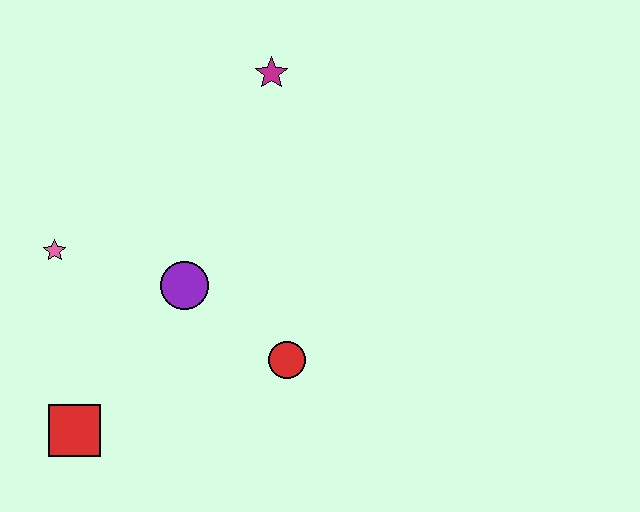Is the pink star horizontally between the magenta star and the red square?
No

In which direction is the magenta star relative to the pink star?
The magenta star is to the right of the pink star.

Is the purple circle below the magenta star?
Yes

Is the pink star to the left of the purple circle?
Yes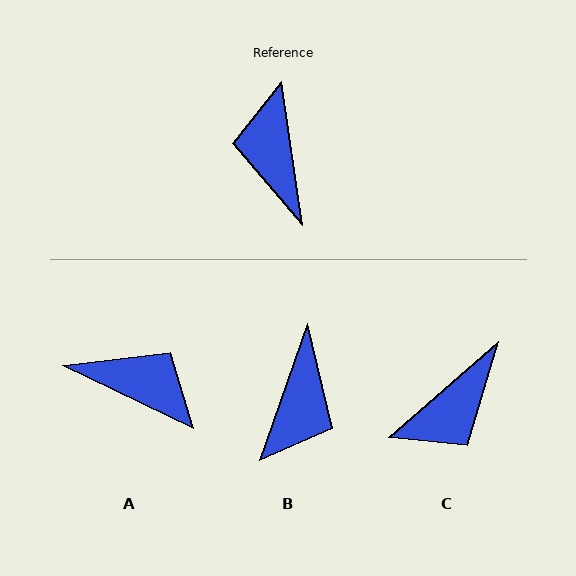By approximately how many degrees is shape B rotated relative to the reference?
Approximately 152 degrees counter-clockwise.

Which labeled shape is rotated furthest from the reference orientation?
B, about 152 degrees away.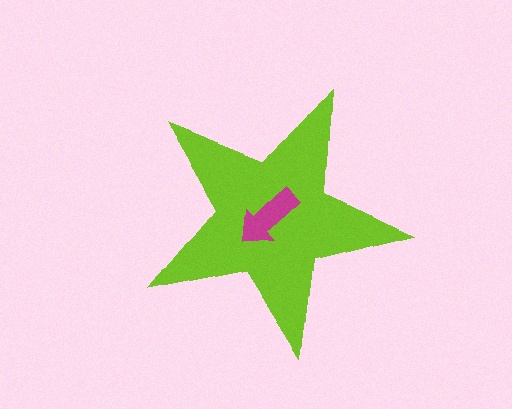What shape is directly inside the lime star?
The magenta arrow.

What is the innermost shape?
The magenta arrow.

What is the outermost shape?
The lime star.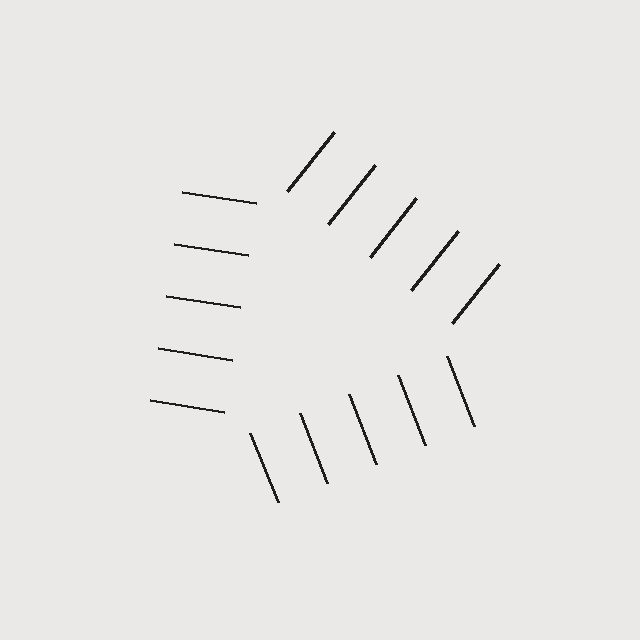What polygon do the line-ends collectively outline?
An illusory triangle — the line segments terminate on its edges but no continuous stroke is drawn.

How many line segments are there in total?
15 — 5 along each of the 3 edges.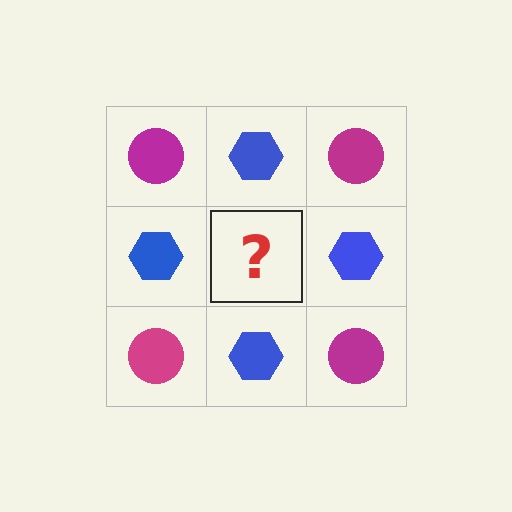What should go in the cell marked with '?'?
The missing cell should contain a magenta circle.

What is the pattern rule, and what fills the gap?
The rule is that it alternates magenta circle and blue hexagon in a checkerboard pattern. The gap should be filled with a magenta circle.